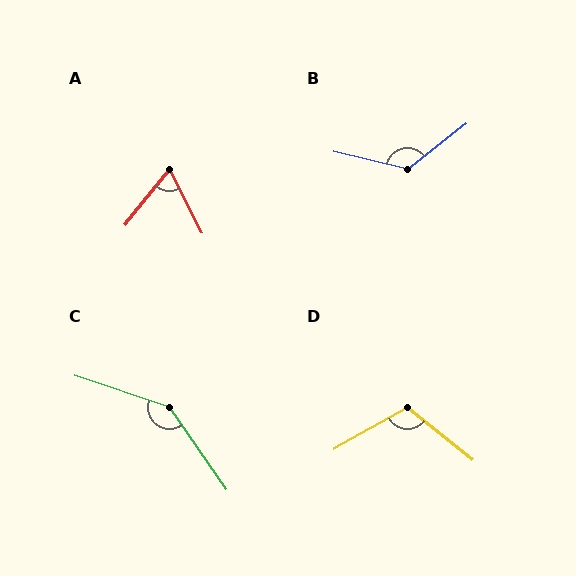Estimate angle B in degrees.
Approximately 129 degrees.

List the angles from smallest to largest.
A (65°), D (112°), B (129°), C (143°).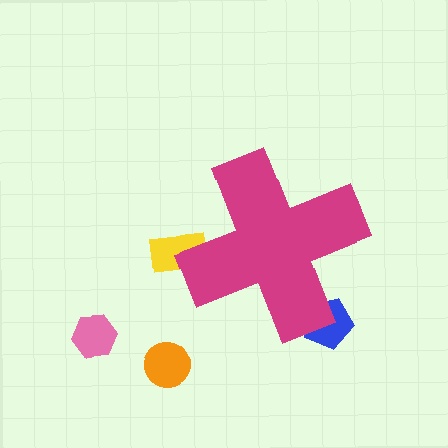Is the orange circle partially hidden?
No, the orange circle is fully visible.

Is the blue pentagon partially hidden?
Yes, the blue pentagon is partially hidden behind the magenta cross.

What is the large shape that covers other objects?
A magenta cross.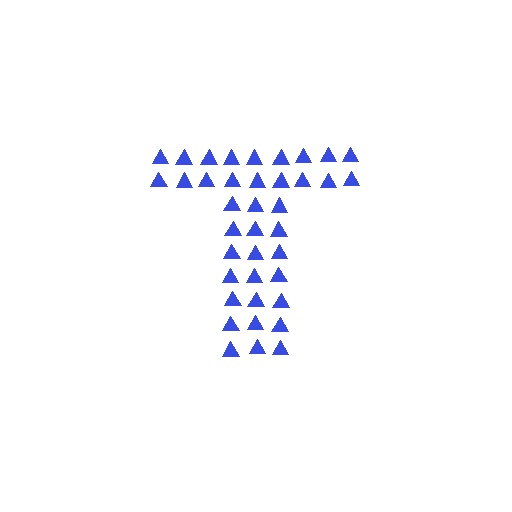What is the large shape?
The large shape is the letter T.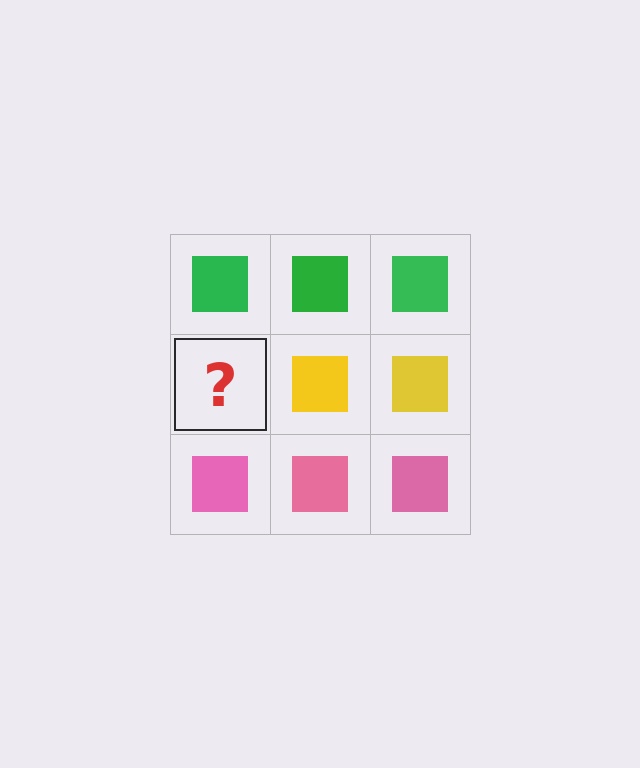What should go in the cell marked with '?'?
The missing cell should contain a yellow square.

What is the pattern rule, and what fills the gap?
The rule is that each row has a consistent color. The gap should be filled with a yellow square.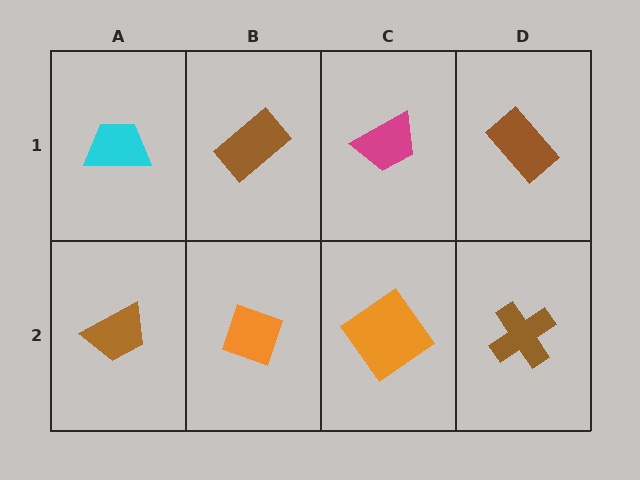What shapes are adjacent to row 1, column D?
A brown cross (row 2, column D), a magenta trapezoid (row 1, column C).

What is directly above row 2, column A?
A cyan trapezoid.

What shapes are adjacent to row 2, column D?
A brown rectangle (row 1, column D), an orange diamond (row 2, column C).